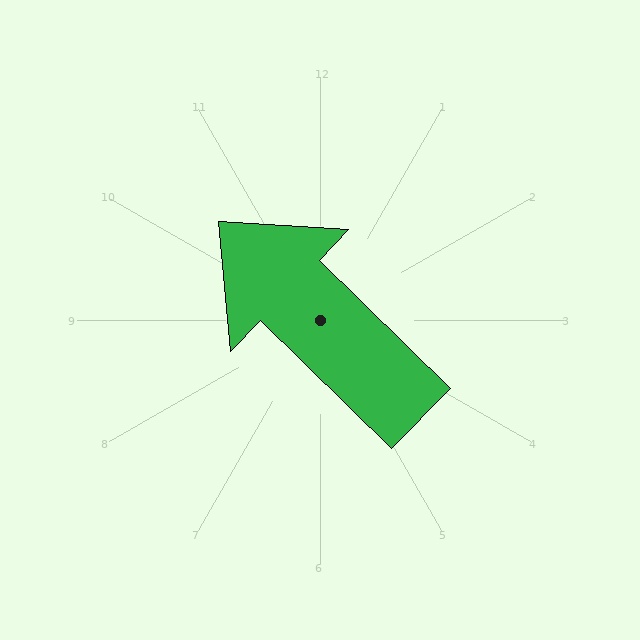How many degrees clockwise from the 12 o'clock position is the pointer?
Approximately 314 degrees.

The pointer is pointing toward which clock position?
Roughly 10 o'clock.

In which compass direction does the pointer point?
Northwest.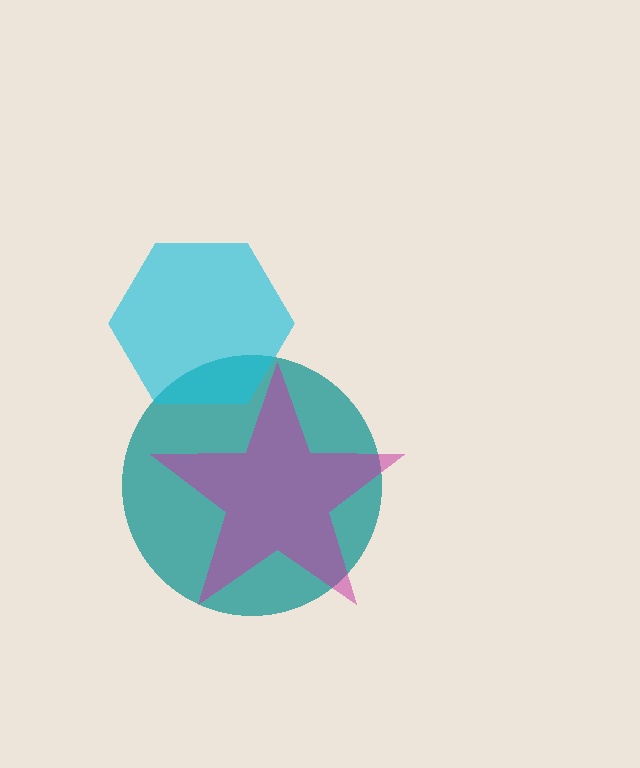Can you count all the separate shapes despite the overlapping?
Yes, there are 3 separate shapes.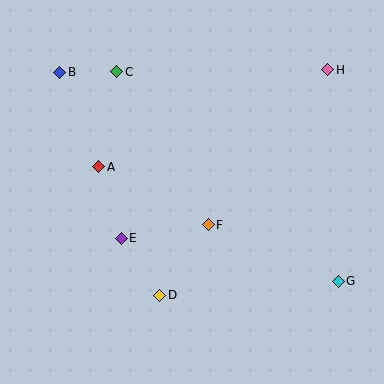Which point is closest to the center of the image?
Point F at (208, 225) is closest to the center.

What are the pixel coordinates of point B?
Point B is at (60, 72).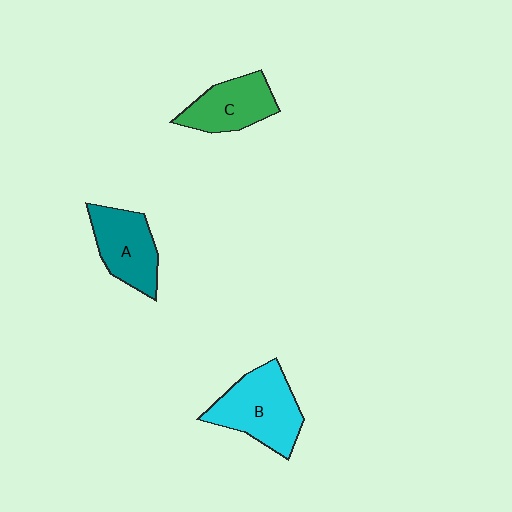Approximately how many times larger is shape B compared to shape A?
Approximately 1.3 times.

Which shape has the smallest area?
Shape C (green).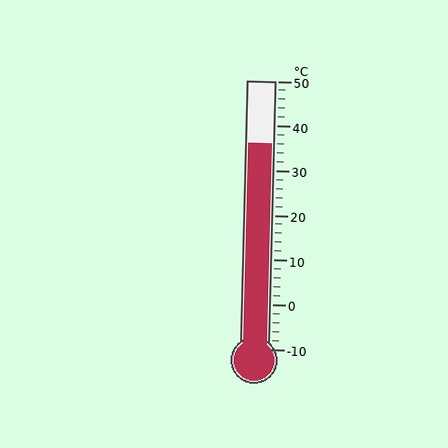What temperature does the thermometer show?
The thermometer shows approximately 36°C.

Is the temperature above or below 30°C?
The temperature is above 30°C.